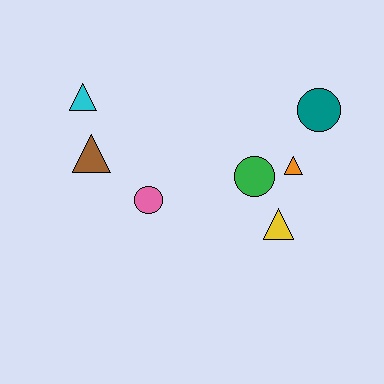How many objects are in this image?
There are 7 objects.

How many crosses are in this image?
There are no crosses.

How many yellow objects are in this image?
There is 1 yellow object.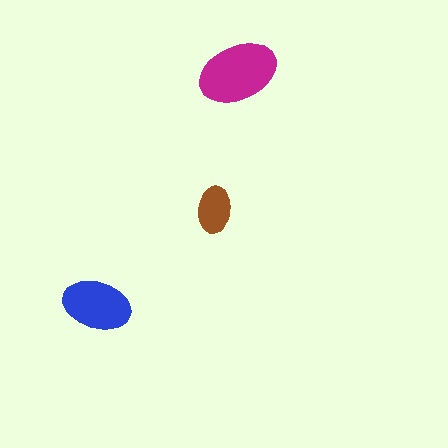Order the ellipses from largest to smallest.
the magenta one, the blue one, the brown one.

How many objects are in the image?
There are 3 objects in the image.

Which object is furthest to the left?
The blue ellipse is leftmost.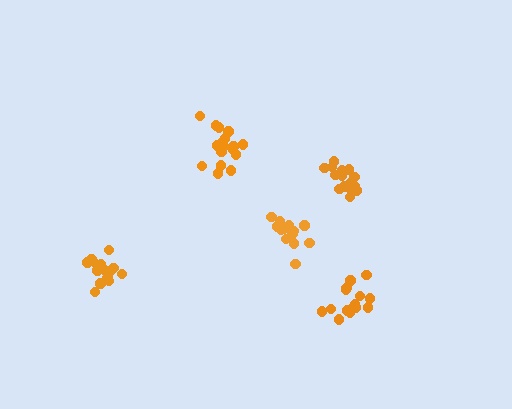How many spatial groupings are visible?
There are 5 spatial groupings.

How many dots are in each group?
Group 1: 17 dots, Group 2: 17 dots, Group 3: 16 dots, Group 4: 13 dots, Group 5: 14 dots (77 total).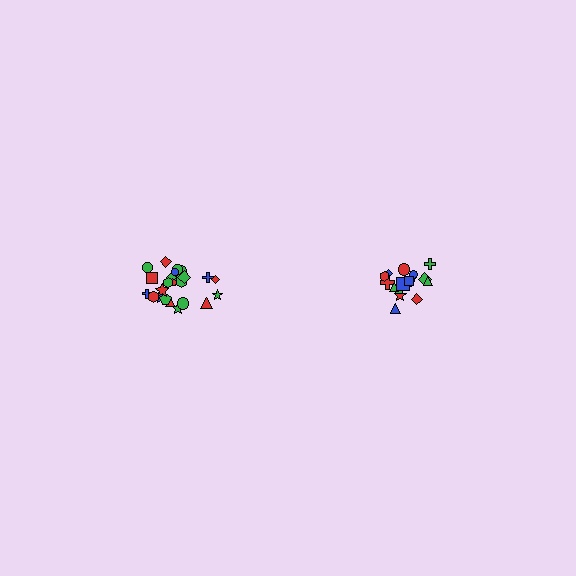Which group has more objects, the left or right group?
The left group.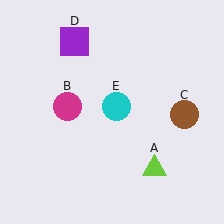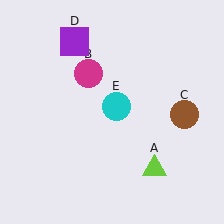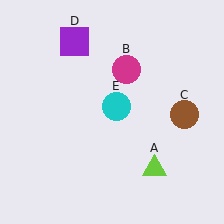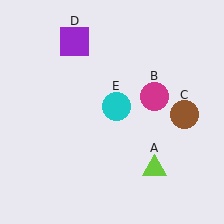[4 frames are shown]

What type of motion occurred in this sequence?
The magenta circle (object B) rotated clockwise around the center of the scene.